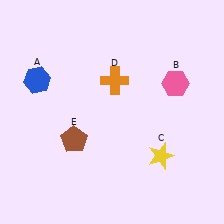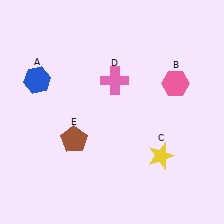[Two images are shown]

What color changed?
The cross (D) changed from orange in Image 1 to pink in Image 2.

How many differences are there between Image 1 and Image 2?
There is 1 difference between the two images.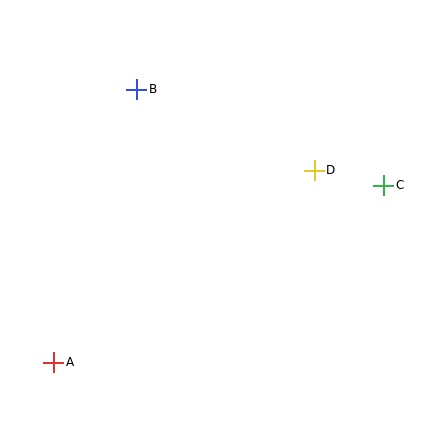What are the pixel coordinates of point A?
Point A is at (54, 362).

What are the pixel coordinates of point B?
Point B is at (137, 89).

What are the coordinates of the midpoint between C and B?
The midpoint between C and B is at (260, 137).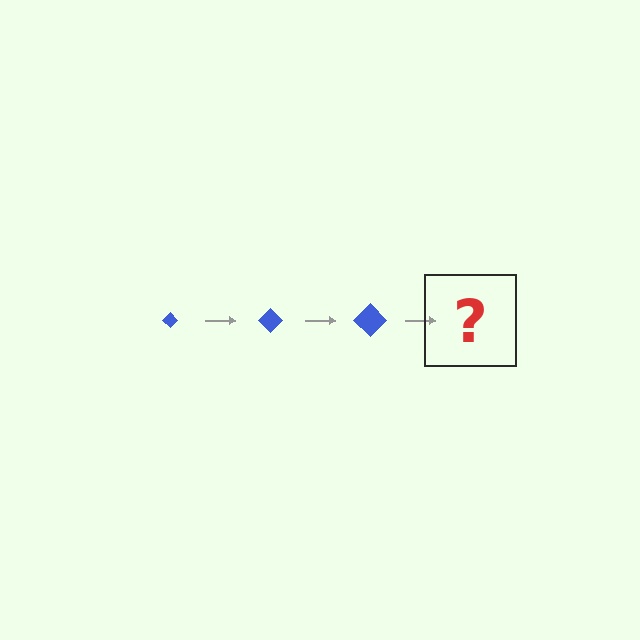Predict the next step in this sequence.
The next step is a blue diamond, larger than the previous one.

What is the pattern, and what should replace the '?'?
The pattern is that the diamond gets progressively larger each step. The '?' should be a blue diamond, larger than the previous one.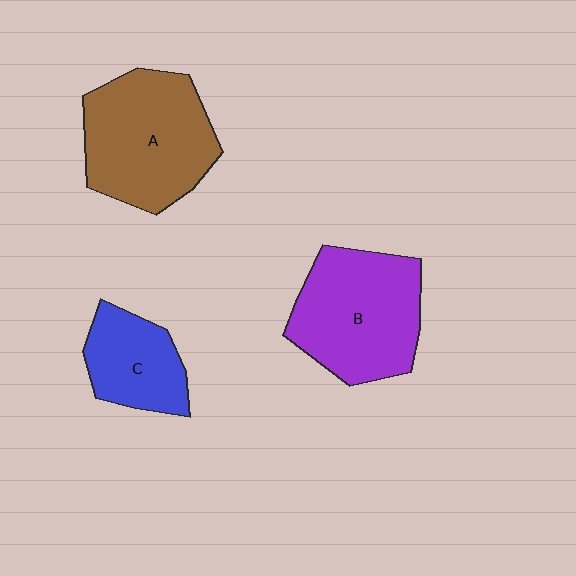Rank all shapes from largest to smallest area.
From largest to smallest: A (brown), B (purple), C (blue).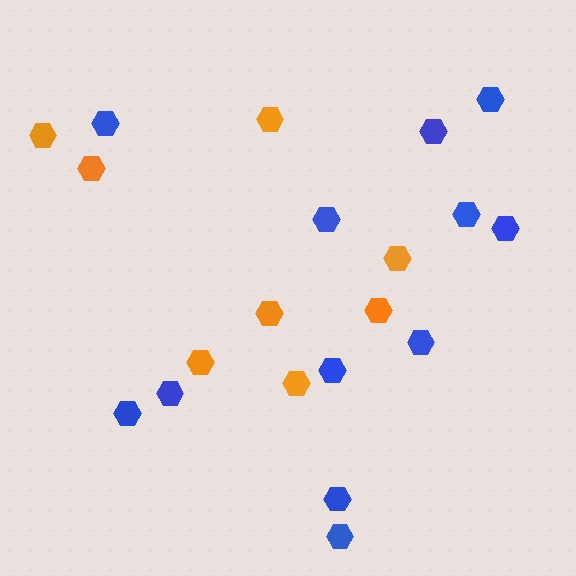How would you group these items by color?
There are 2 groups: one group of blue hexagons (12) and one group of orange hexagons (8).